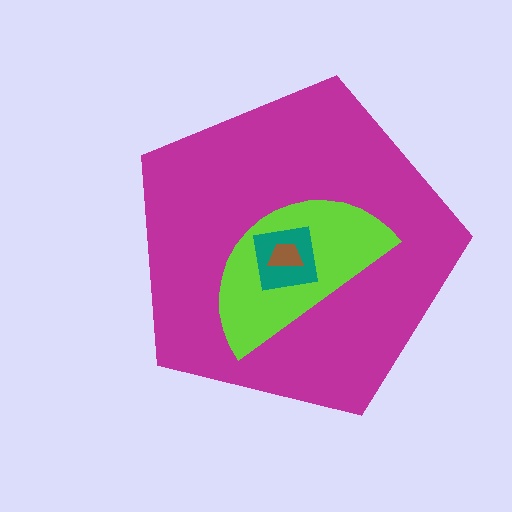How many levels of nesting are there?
4.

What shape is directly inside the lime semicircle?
The teal square.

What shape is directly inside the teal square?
The brown trapezoid.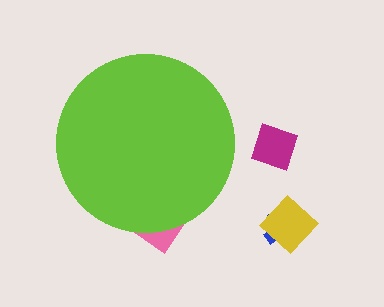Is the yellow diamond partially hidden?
No, the yellow diamond is fully visible.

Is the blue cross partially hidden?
No, the blue cross is fully visible.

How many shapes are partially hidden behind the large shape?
1 shape is partially hidden.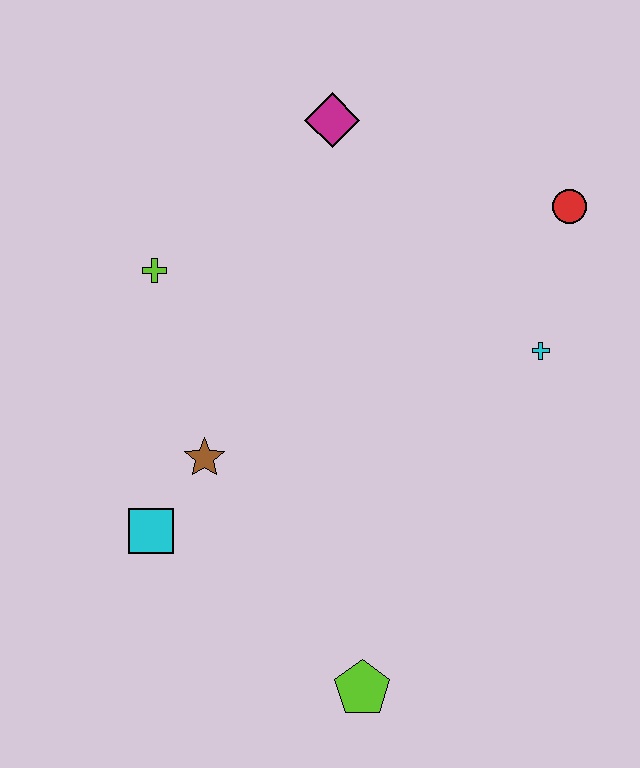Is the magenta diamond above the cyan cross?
Yes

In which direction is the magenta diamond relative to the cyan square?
The magenta diamond is above the cyan square.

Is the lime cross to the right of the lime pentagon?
No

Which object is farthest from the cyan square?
The red circle is farthest from the cyan square.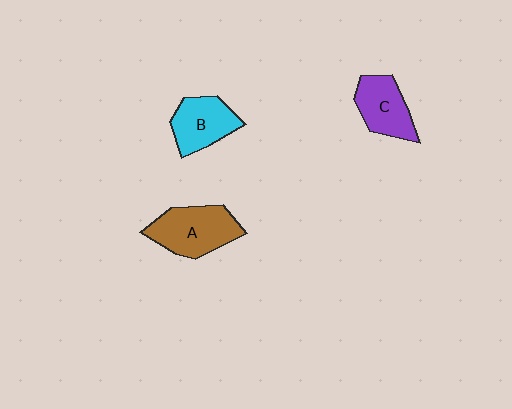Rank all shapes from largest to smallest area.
From largest to smallest: A (brown), B (cyan), C (purple).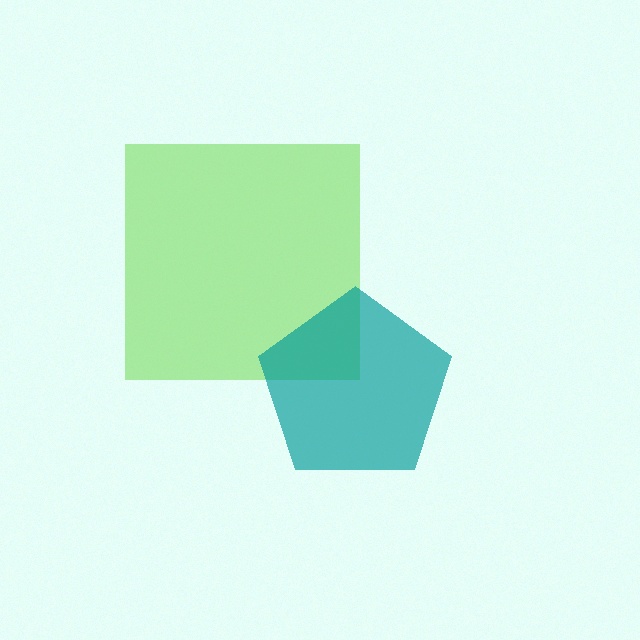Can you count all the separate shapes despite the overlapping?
Yes, there are 2 separate shapes.